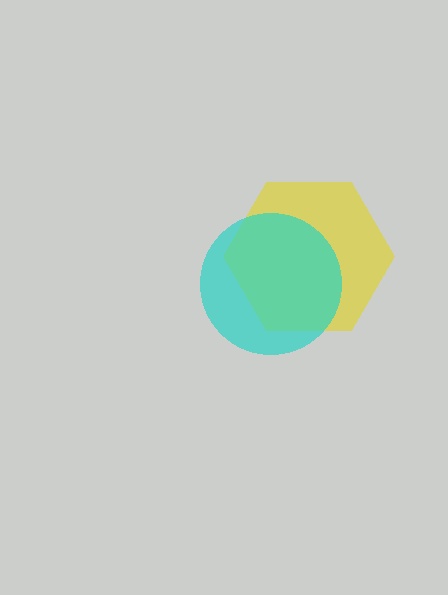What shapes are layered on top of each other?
The layered shapes are: a yellow hexagon, a cyan circle.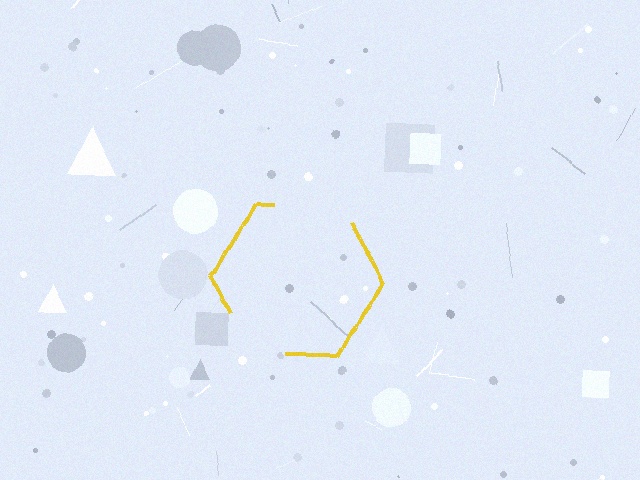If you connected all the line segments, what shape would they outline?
They would outline a hexagon.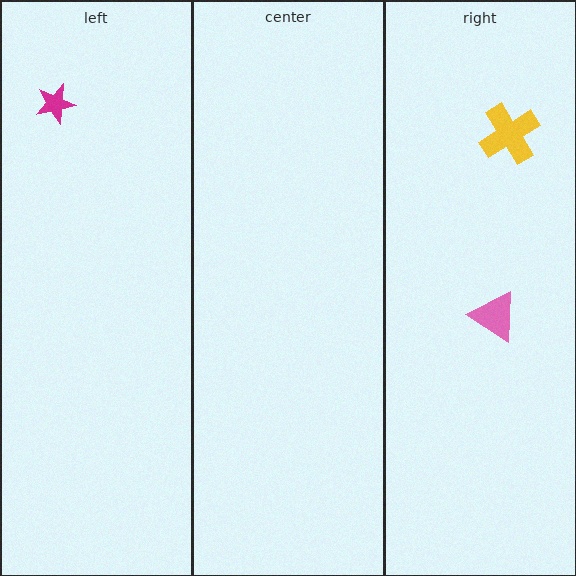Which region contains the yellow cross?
The right region.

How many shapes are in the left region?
1.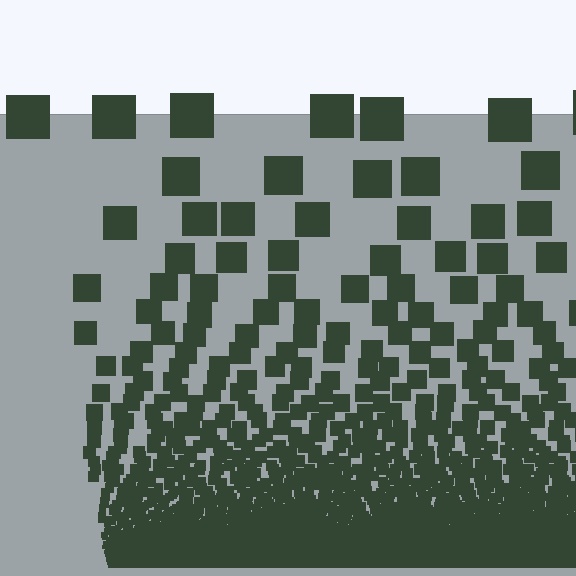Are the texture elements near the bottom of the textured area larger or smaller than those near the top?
Smaller. The gradient is inverted — elements near the bottom are smaller and denser.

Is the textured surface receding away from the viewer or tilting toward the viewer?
The surface appears to tilt toward the viewer. Texture elements get larger and sparser toward the top.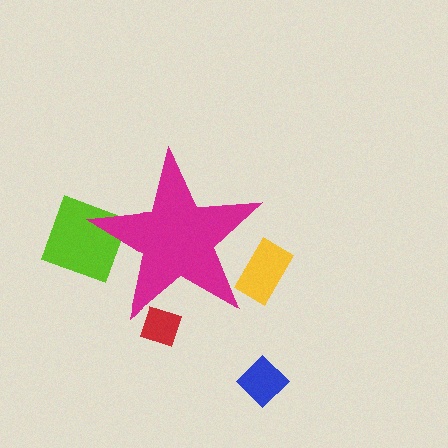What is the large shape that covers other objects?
A magenta star.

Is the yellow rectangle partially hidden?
Yes, the yellow rectangle is partially hidden behind the magenta star.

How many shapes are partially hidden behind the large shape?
3 shapes are partially hidden.